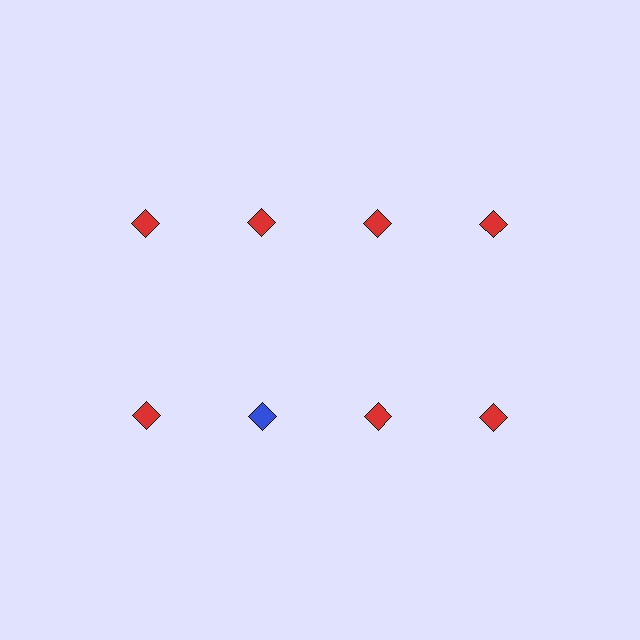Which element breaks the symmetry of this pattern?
The blue diamond in the second row, second from left column breaks the symmetry. All other shapes are red diamonds.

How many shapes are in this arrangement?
There are 8 shapes arranged in a grid pattern.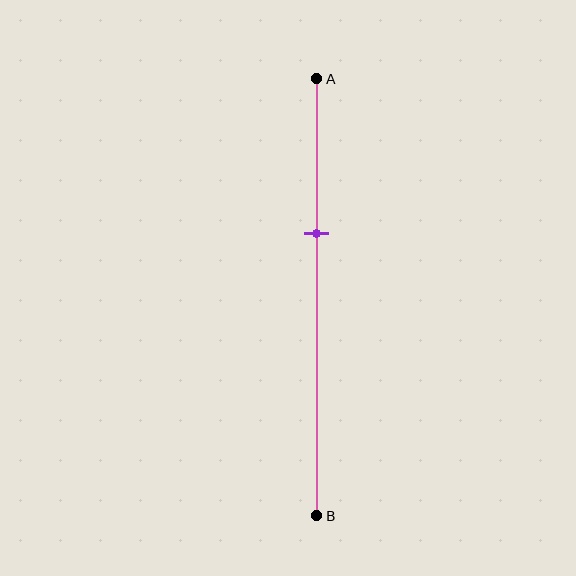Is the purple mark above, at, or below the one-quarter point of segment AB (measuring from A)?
The purple mark is below the one-quarter point of segment AB.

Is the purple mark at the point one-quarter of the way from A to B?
No, the mark is at about 35% from A, not at the 25% one-quarter point.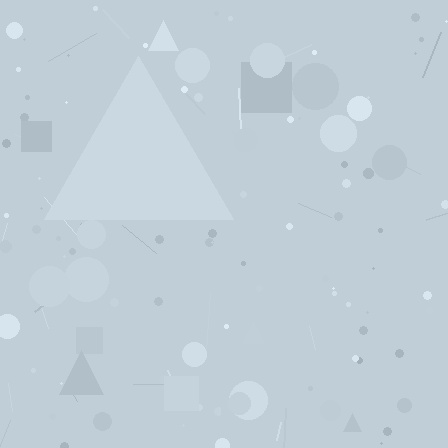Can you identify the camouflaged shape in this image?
The camouflaged shape is a triangle.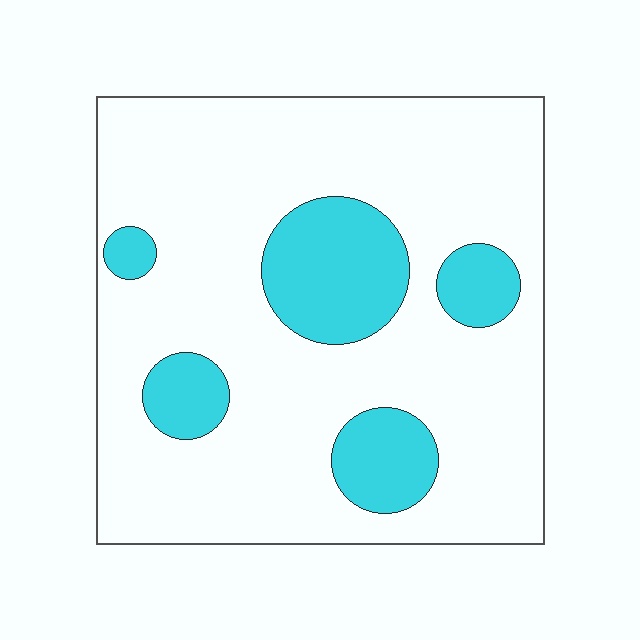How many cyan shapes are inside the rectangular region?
5.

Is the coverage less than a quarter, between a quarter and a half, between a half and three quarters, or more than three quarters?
Less than a quarter.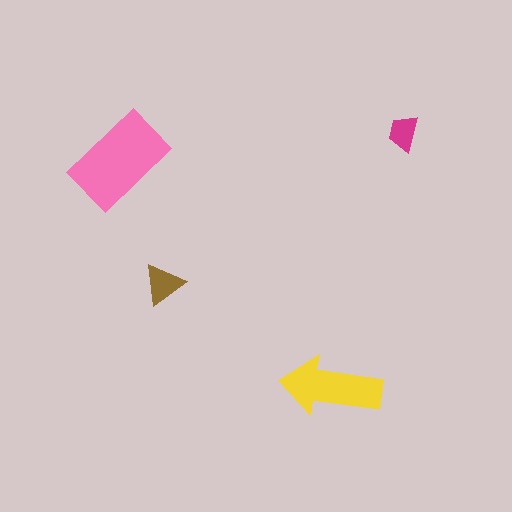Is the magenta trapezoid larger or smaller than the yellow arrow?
Smaller.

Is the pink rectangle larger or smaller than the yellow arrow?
Larger.